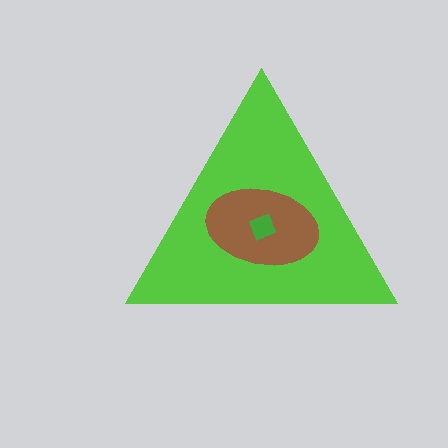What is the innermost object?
The green diamond.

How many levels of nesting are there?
3.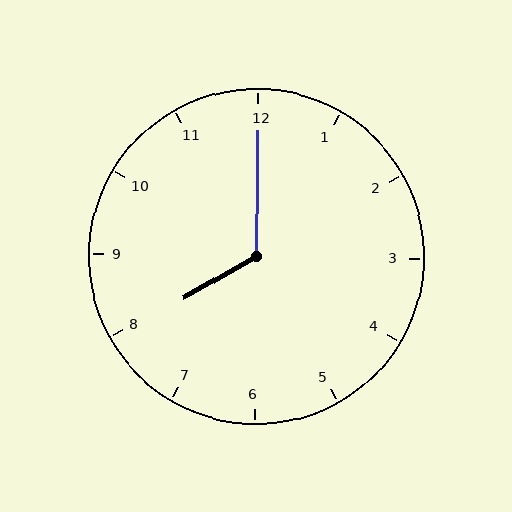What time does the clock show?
8:00.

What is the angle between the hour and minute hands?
Approximately 120 degrees.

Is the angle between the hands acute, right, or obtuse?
It is obtuse.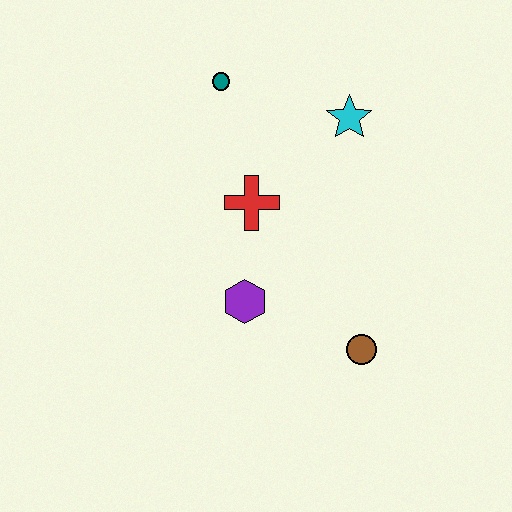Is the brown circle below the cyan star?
Yes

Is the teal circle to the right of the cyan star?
No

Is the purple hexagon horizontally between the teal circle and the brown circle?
Yes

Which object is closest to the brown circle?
The purple hexagon is closest to the brown circle.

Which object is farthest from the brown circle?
The teal circle is farthest from the brown circle.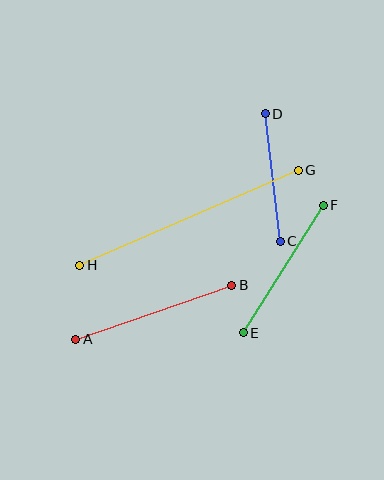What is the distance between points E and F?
The distance is approximately 151 pixels.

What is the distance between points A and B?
The distance is approximately 165 pixels.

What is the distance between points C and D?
The distance is approximately 128 pixels.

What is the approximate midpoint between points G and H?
The midpoint is at approximately (189, 218) pixels.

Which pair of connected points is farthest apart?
Points G and H are farthest apart.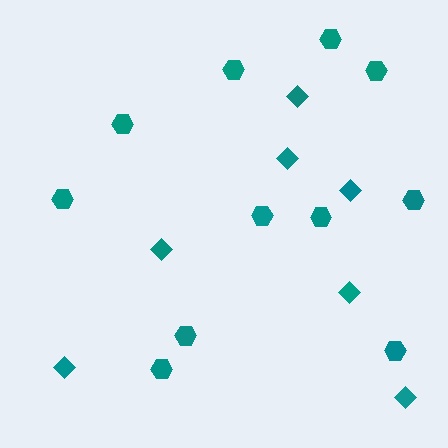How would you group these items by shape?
There are 2 groups: one group of hexagons (11) and one group of diamonds (7).